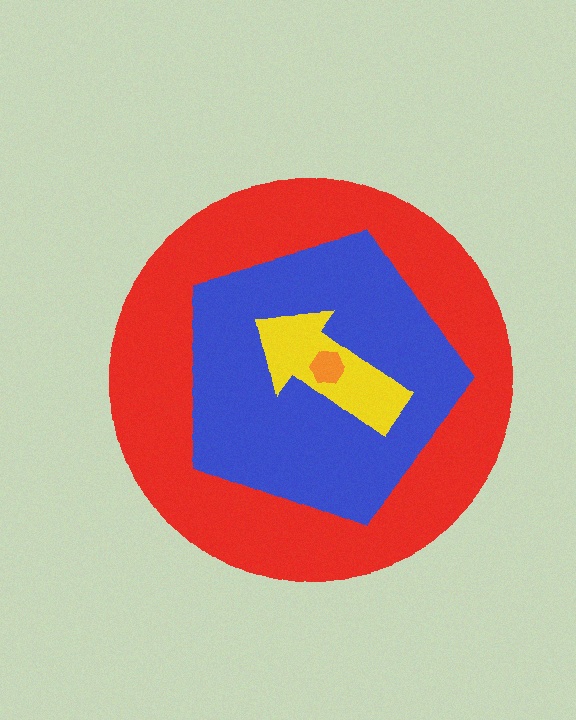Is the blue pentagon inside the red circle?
Yes.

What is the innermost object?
The orange hexagon.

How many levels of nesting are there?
4.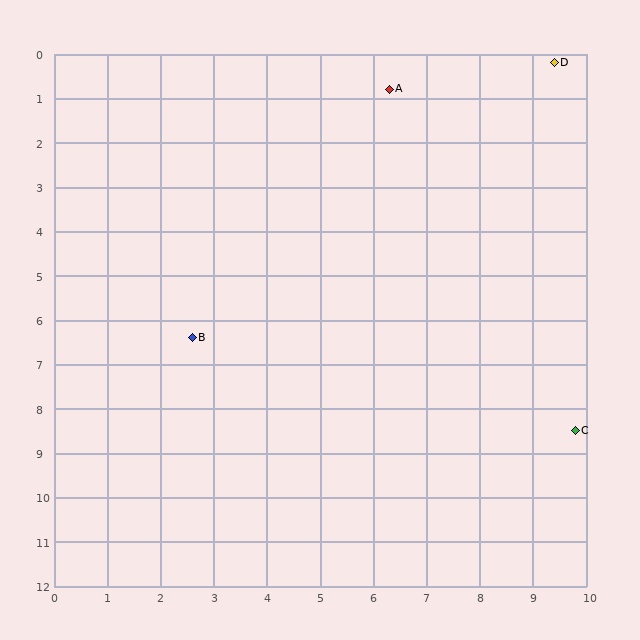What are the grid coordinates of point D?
Point D is at approximately (9.4, 0.2).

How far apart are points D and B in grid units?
Points D and B are about 9.2 grid units apart.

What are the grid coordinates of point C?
Point C is at approximately (9.8, 8.5).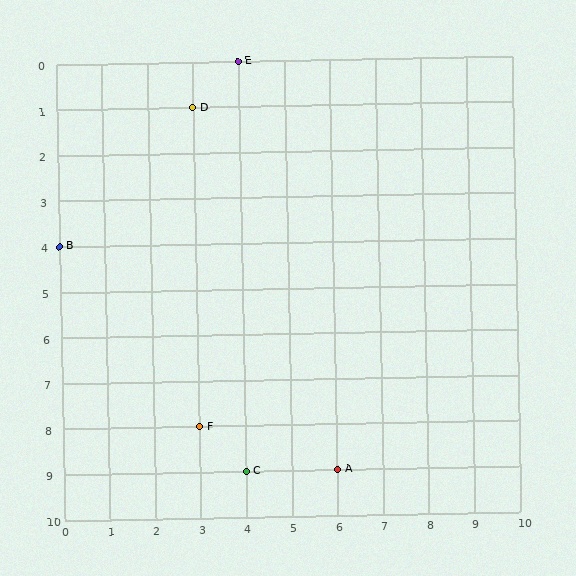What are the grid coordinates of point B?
Point B is at grid coordinates (0, 4).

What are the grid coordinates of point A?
Point A is at grid coordinates (6, 9).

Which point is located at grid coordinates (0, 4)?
Point B is at (0, 4).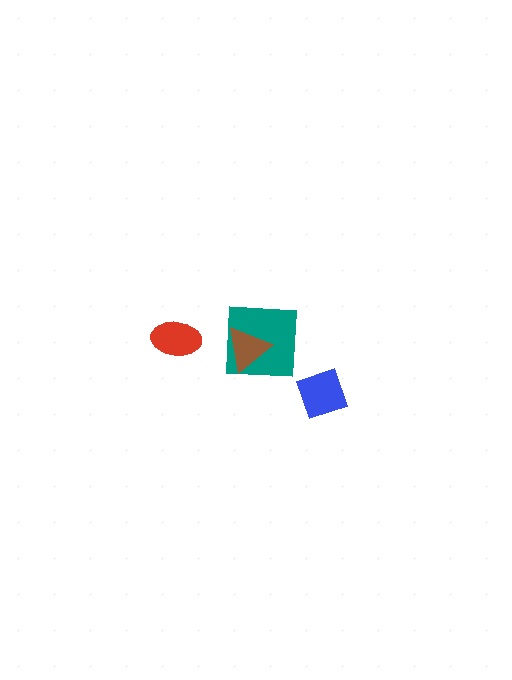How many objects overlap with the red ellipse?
0 objects overlap with the red ellipse.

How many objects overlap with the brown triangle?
1 object overlaps with the brown triangle.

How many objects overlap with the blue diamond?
0 objects overlap with the blue diamond.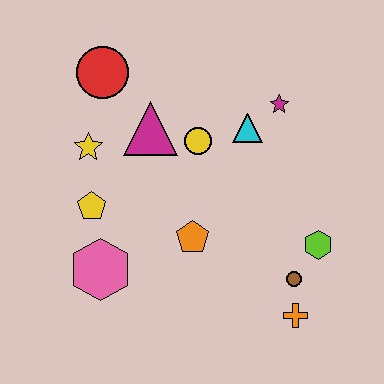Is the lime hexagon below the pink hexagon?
No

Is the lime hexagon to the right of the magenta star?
Yes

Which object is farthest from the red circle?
The orange cross is farthest from the red circle.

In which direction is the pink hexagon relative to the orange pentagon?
The pink hexagon is to the left of the orange pentagon.